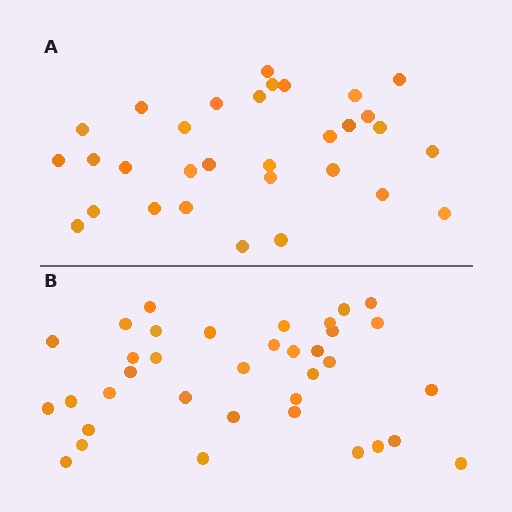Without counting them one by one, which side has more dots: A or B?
Region B (the bottom region) has more dots.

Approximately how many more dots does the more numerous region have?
Region B has about 5 more dots than region A.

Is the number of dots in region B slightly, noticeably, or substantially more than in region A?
Region B has only slightly more — the two regions are fairly close. The ratio is roughly 1.2 to 1.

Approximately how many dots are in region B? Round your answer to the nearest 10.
About 40 dots. (The exact count is 36, which rounds to 40.)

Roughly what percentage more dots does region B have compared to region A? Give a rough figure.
About 15% more.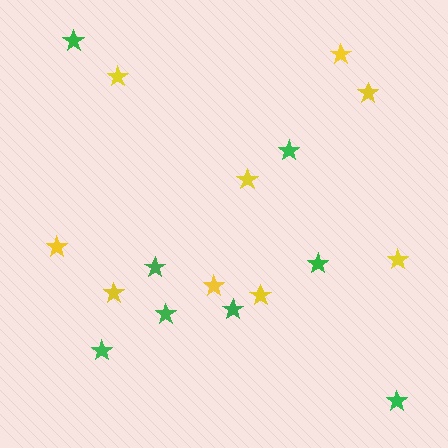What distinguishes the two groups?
There are 2 groups: one group of yellow stars (9) and one group of green stars (8).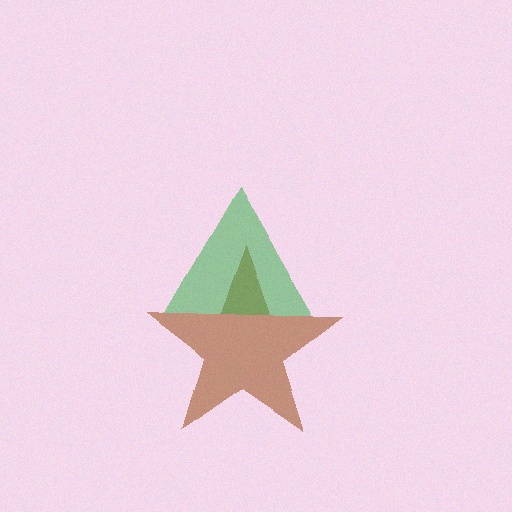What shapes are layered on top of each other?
The layered shapes are: a brown star, a green triangle.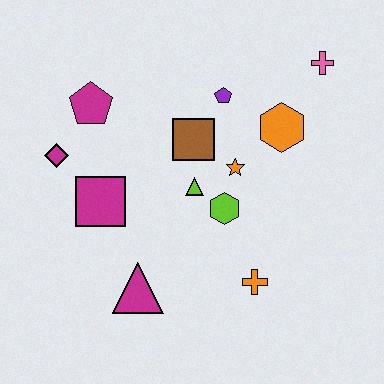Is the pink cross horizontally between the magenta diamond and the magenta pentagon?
No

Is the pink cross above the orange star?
Yes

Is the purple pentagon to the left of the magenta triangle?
No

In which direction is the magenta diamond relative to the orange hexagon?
The magenta diamond is to the left of the orange hexagon.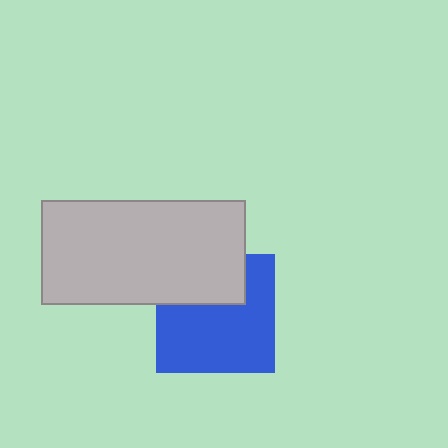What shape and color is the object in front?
The object in front is a light gray rectangle.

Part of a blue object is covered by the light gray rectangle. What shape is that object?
It is a square.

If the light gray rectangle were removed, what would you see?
You would see the complete blue square.